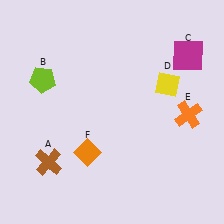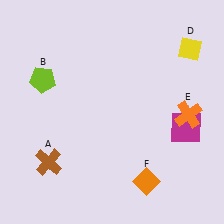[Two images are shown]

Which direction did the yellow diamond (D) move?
The yellow diamond (D) moved up.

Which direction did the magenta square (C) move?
The magenta square (C) moved down.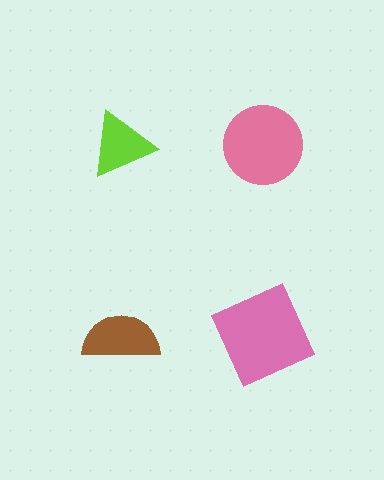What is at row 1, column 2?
A pink circle.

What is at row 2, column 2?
A pink square.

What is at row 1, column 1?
A lime triangle.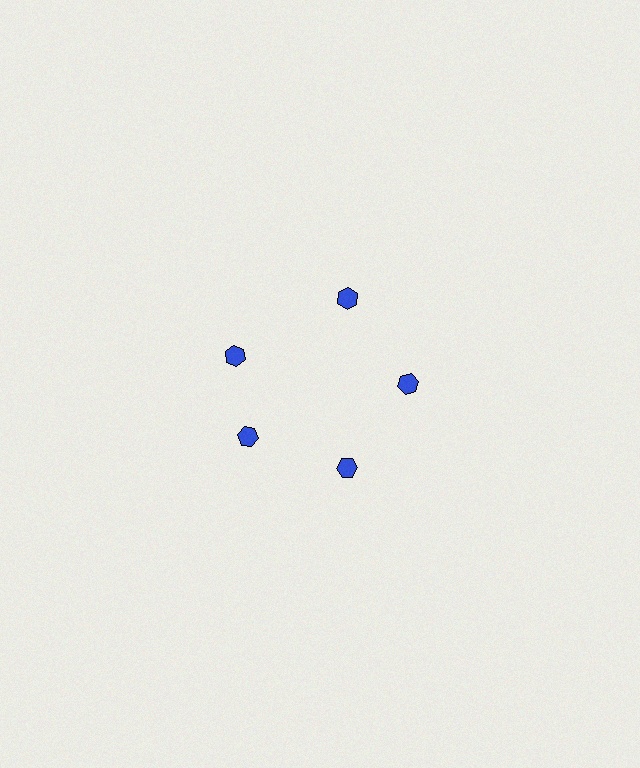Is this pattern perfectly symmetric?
No. The 5 blue hexagons are arranged in a ring, but one element near the 10 o'clock position is rotated out of alignment along the ring, breaking the 5-fold rotational symmetry.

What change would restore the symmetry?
The symmetry would be restored by rotating it back into even spacing with its neighbors so that all 5 hexagons sit at equal angles and equal distance from the center.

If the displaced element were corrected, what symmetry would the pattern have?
It would have 5-fold rotational symmetry — the pattern would map onto itself every 72 degrees.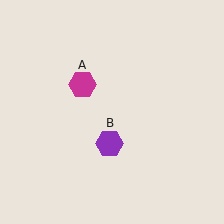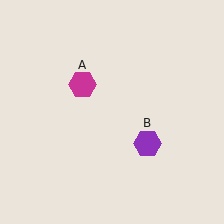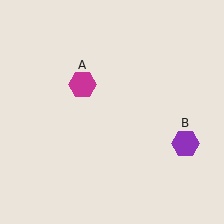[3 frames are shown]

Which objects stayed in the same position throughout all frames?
Magenta hexagon (object A) remained stationary.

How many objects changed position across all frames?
1 object changed position: purple hexagon (object B).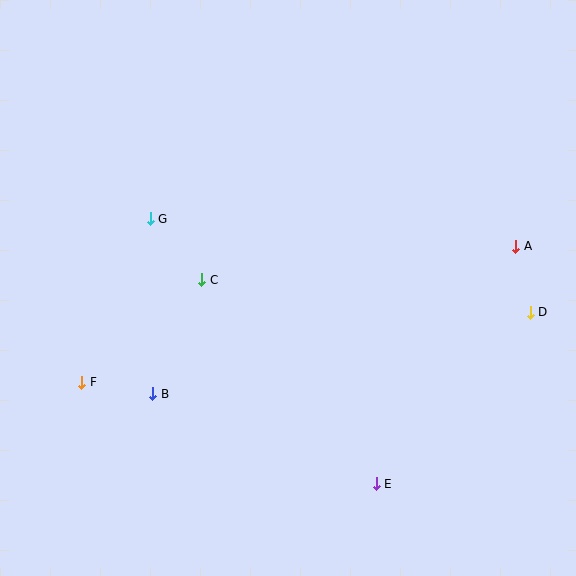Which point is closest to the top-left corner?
Point G is closest to the top-left corner.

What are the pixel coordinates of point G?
Point G is at (150, 219).